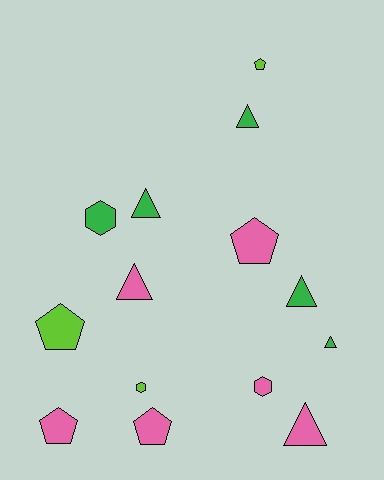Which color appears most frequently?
Pink, with 6 objects.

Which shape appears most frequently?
Triangle, with 6 objects.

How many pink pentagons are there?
There are 3 pink pentagons.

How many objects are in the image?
There are 14 objects.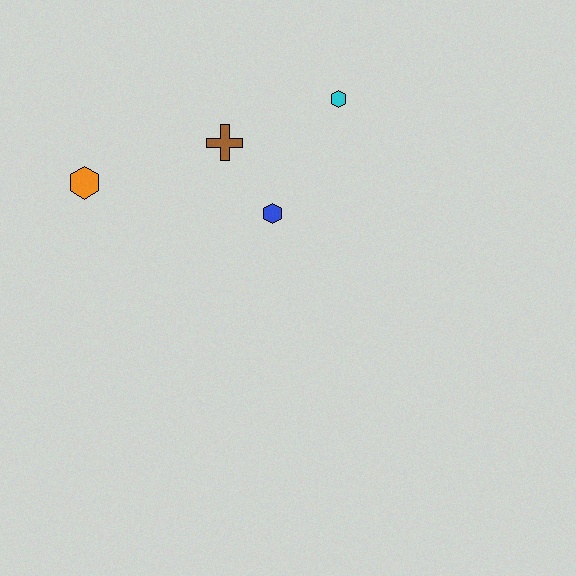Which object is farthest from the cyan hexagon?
The orange hexagon is farthest from the cyan hexagon.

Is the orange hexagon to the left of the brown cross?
Yes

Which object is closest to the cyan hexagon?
The brown cross is closest to the cyan hexagon.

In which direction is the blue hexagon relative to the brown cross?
The blue hexagon is below the brown cross.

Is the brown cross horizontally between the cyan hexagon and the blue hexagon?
No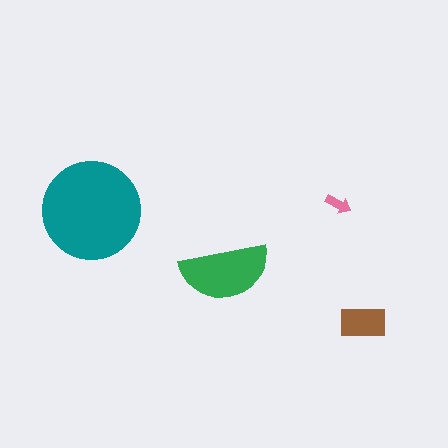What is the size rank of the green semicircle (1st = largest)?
2nd.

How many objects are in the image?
There are 4 objects in the image.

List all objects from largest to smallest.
The teal circle, the green semicircle, the brown rectangle, the pink arrow.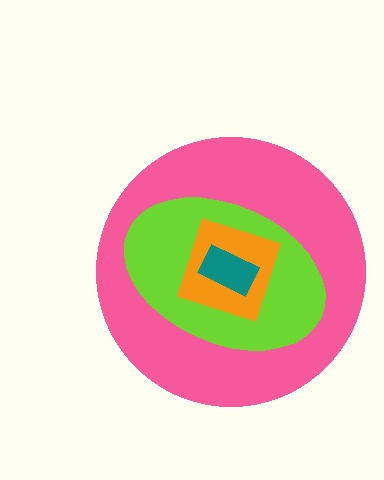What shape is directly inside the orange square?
The teal rectangle.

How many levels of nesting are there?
4.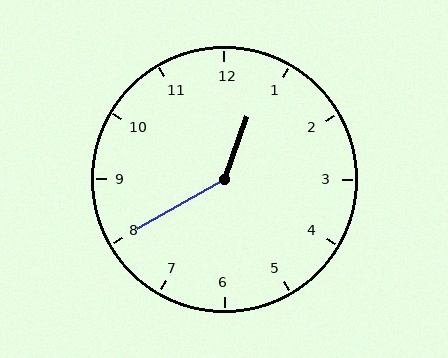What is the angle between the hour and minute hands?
Approximately 140 degrees.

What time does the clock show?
12:40.